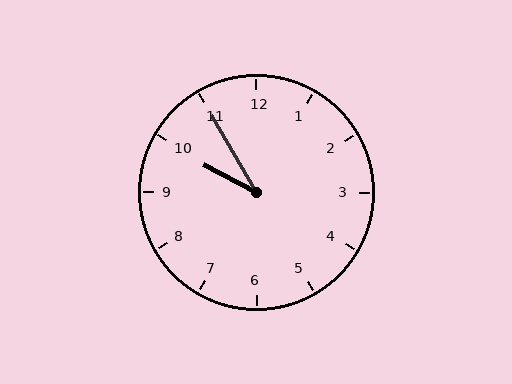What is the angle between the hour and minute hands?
Approximately 32 degrees.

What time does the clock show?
9:55.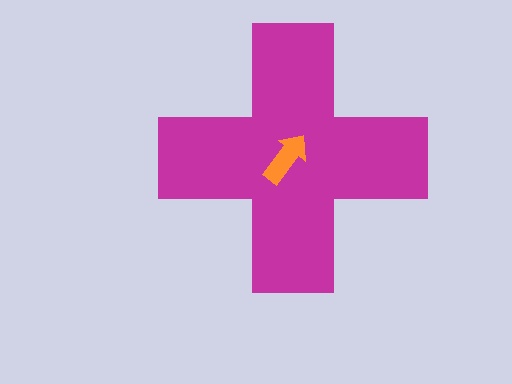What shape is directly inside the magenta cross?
The orange arrow.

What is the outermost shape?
The magenta cross.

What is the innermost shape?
The orange arrow.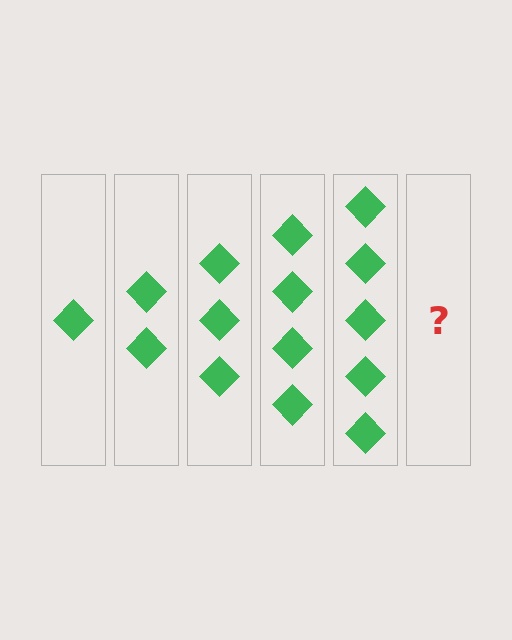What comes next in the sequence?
The next element should be 6 diamonds.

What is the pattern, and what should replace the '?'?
The pattern is that each step adds one more diamond. The '?' should be 6 diamonds.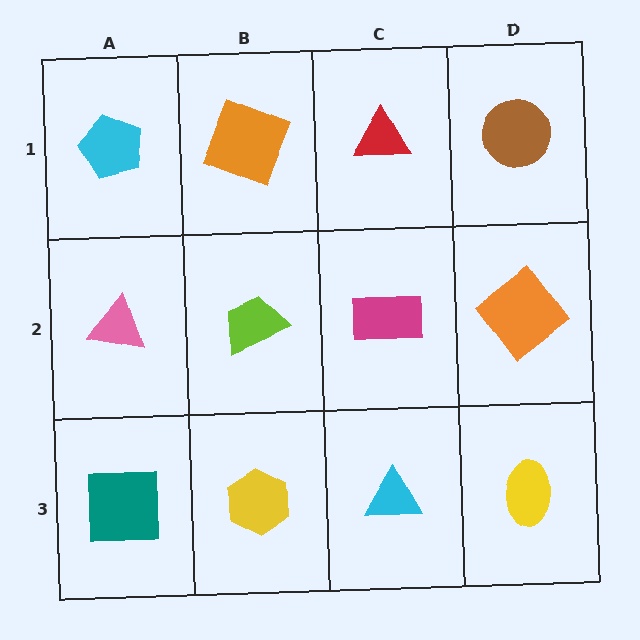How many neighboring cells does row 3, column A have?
2.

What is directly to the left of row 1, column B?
A cyan pentagon.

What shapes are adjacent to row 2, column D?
A brown circle (row 1, column D), a yellow ellipse (row 3, column D), a magenta rectangle (row 2, column C).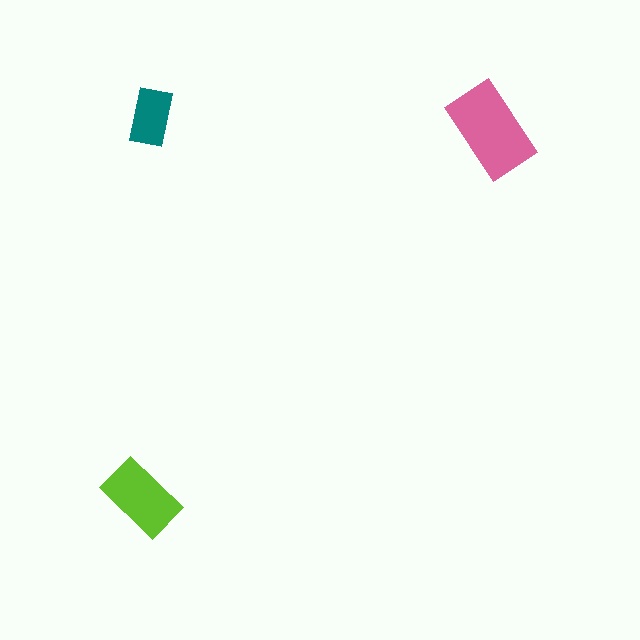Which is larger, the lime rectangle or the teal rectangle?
The lime one.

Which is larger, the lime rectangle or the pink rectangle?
The pink one.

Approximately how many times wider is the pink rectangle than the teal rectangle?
About 1.5 times wider.